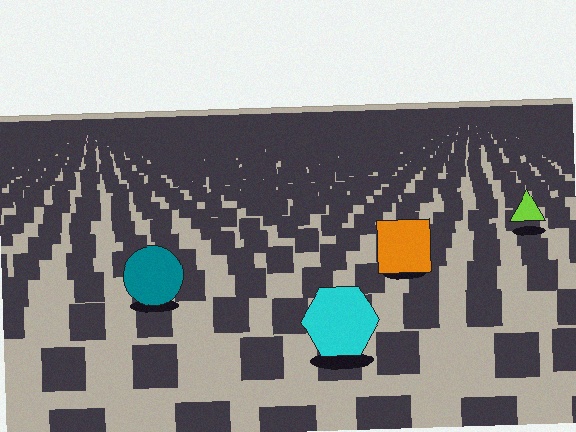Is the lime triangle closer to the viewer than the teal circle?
No. The teal circle is closer — you can tell from the texture gradient: the ground texture is coarser near it.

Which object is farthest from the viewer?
The lime triangle is farthest from the viewer. It appears smaller and the ground texture around it is denser.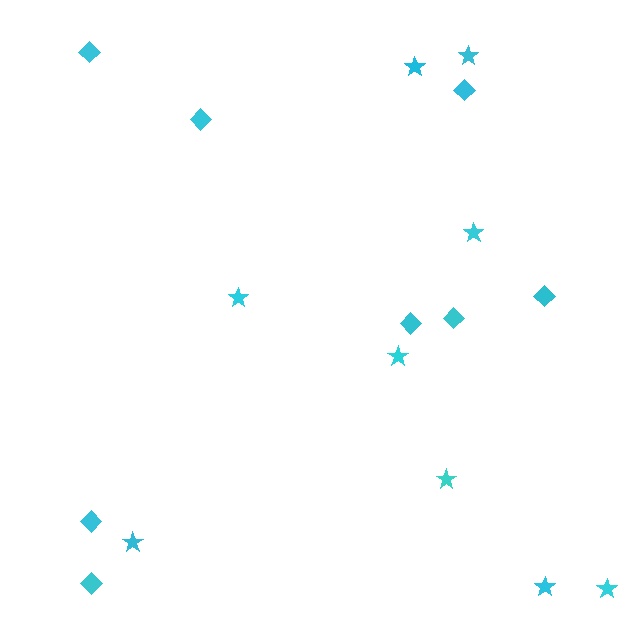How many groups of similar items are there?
There are 2 groups: one group of diamonds (8) and one group of stars (9).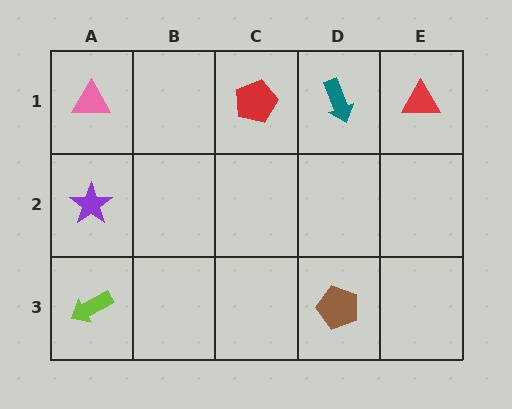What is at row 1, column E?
A red triangle.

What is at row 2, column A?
A purple star.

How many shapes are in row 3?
2 shapes.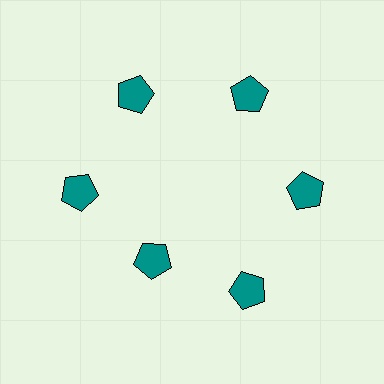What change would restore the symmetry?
The symmetry would be restored by moving it outward, back onto the ring so that all 6 pentagons sit at equal angles and equal distance from the center.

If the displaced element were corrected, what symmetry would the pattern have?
It would have 6-fold rotational symmetry — the pattern would map onto itself every 60 degrees.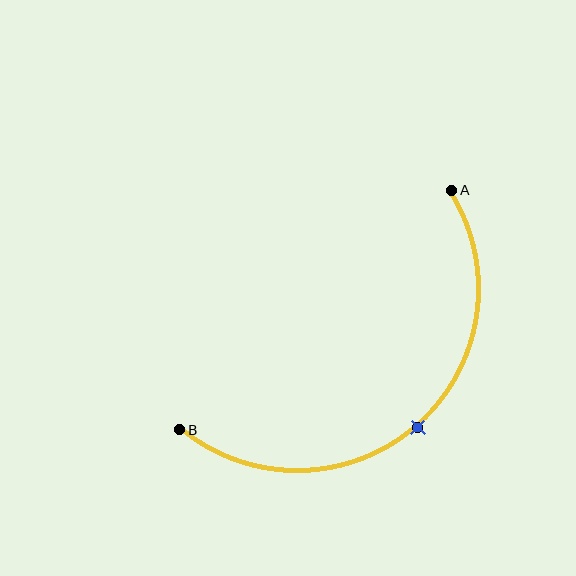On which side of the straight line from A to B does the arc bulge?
The arc bulges below and to the right of the straight line connecting A and B.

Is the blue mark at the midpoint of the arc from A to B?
Yes. The blue mark lies on the arc at equal arc-length from both A and B — it is the arc midpoint.